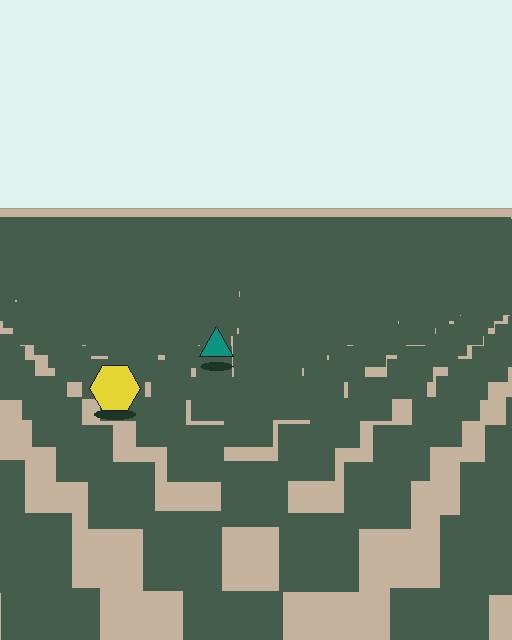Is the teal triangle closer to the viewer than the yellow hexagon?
No. The yellow hexagon is closer — you can tell from the texture gradient: the ground texture is coarser near it.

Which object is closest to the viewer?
The yellow hexagon is closest. The texture marks near it are larger and more spread out.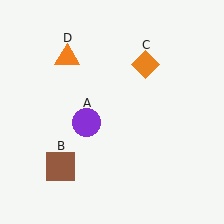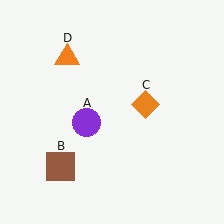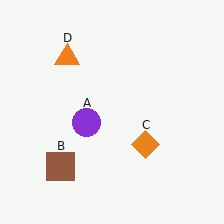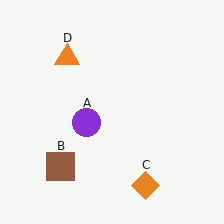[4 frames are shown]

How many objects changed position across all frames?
1 object changed position: orange diamond (object C).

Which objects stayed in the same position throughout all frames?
Purple circle (object A) and brown square (object B) and orange triangle (object D) remained stationary.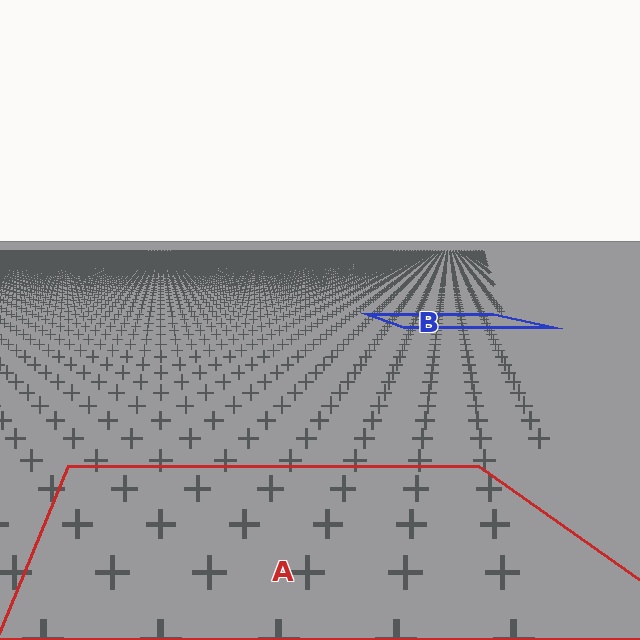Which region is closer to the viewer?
Region A is closer. The texture elements there are larger and more spread out.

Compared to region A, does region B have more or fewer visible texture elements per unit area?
Region B has more texture elements per unit area — they are packed more densely because it is farther away.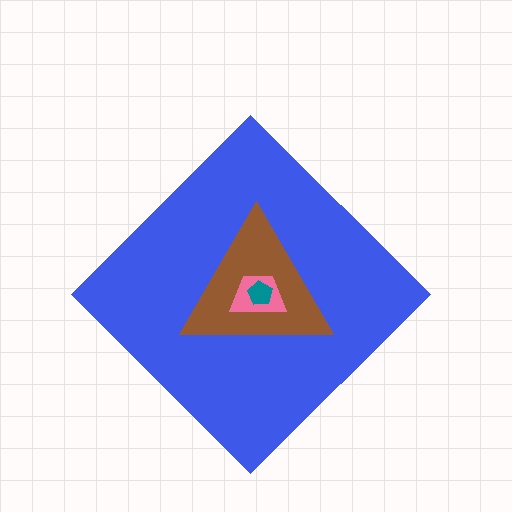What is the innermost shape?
The teal pentagon.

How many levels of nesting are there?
4.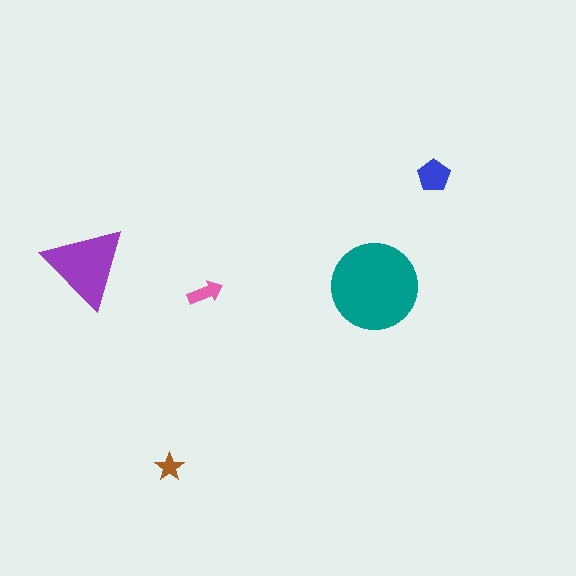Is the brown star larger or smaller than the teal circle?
Smaller.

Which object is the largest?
The teal circle.